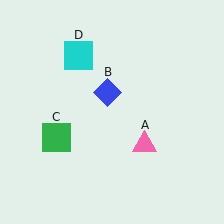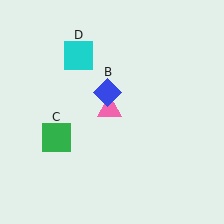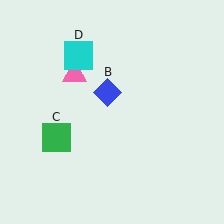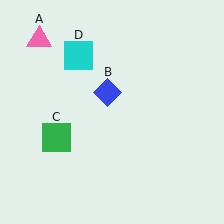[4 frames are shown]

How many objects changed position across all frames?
1 object changed position: pink triangle (object A).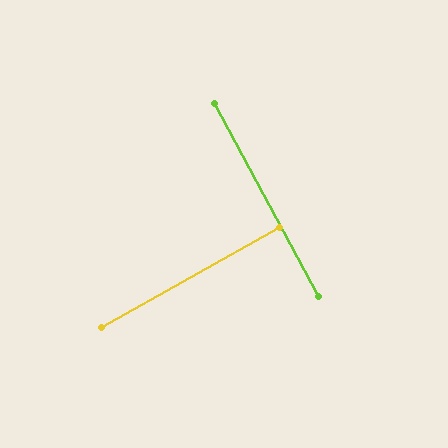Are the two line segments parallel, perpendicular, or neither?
Perpendicular — they meet at approximately 89°.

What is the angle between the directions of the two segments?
Approximately 89 degrees.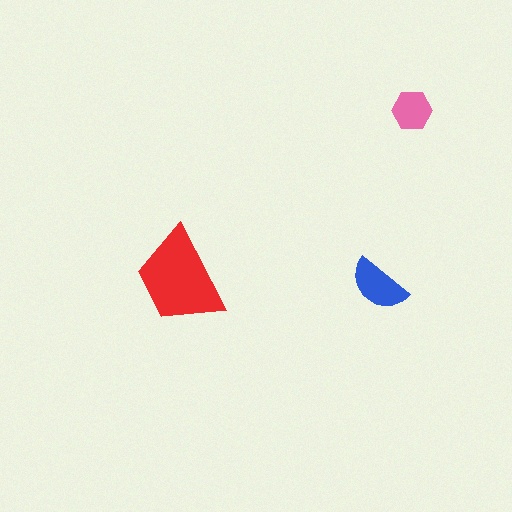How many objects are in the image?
There are 3 objects in the image.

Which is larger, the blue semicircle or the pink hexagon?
The blue semicircle.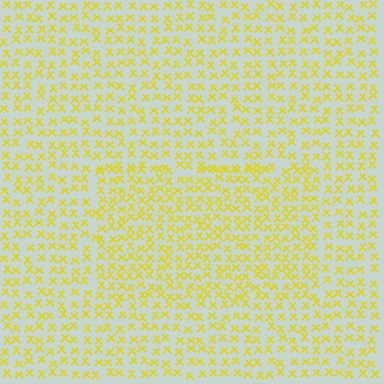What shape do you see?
I see a rectangle.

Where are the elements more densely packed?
The elements are more densely packed inside the rectangle boundary.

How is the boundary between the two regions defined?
The boundary is defined by a change in element density (approximately 1.4x ratio). All elements are the same color, size, and shape.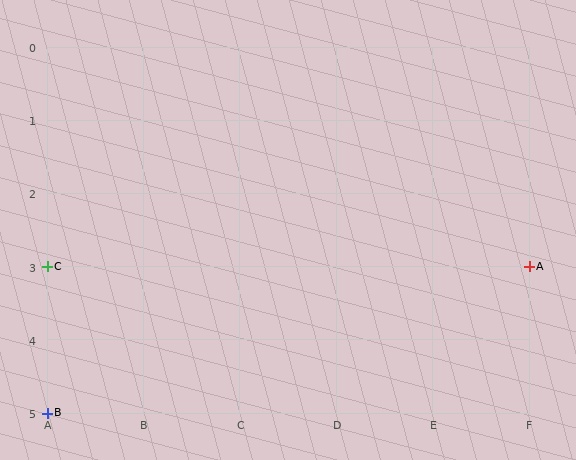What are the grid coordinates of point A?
Point A is at grid coordinates (F, 3).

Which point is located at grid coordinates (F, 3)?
Point A is at (F, 3).